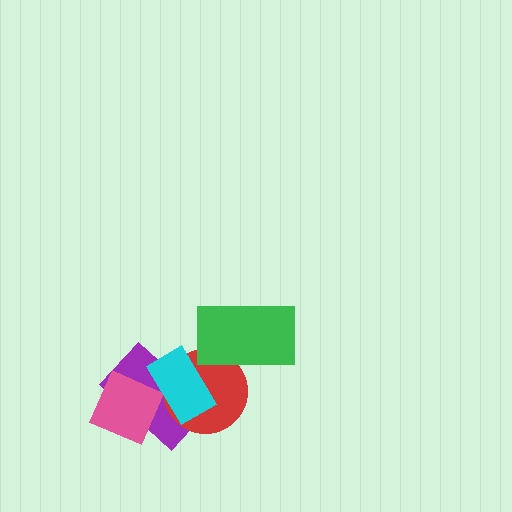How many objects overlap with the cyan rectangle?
2 objects overlap with the cyan rectangle.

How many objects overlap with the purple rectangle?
3 objects overlap with the purple rectangle.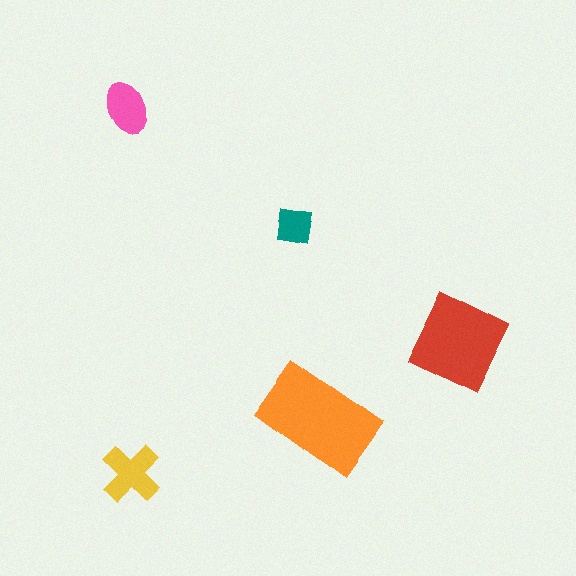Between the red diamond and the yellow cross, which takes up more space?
The red diamond.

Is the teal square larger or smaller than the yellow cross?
Smaller.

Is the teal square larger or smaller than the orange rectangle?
Smaller.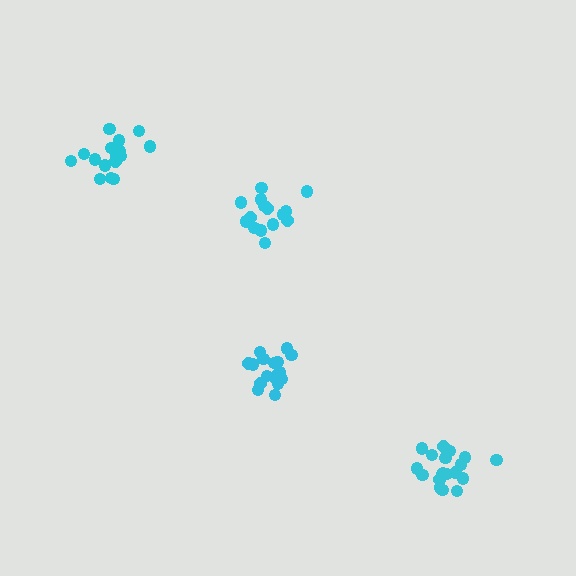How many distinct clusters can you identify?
There are 4 distinct clusters.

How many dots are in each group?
Group 1: 15 dots, Group 2: 19 dots, Group 3: 17 dots, Group 4: 17 dots (68 total).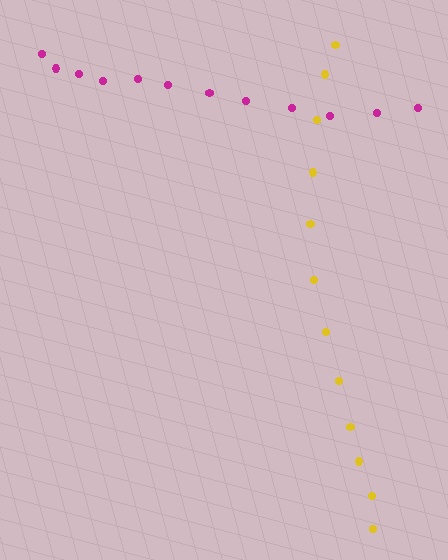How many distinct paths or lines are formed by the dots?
There are 2 distinct paths.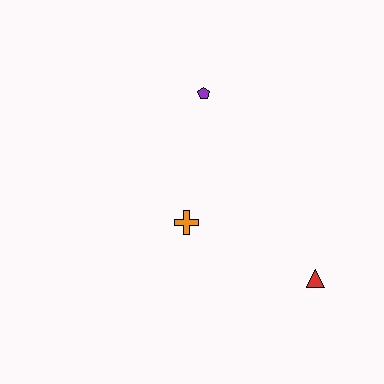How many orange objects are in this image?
There is 1 orange object.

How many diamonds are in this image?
There are no diamonds.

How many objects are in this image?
There are 3 objects.